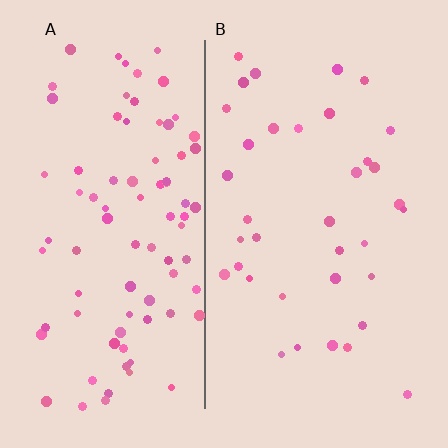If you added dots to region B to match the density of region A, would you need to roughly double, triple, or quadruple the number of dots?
Approximately double.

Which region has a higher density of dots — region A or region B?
A (the left).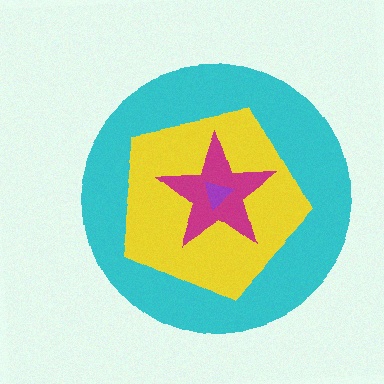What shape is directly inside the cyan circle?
The yellow pentagon.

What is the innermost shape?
The purple triangle.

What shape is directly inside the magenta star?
The purple triangle.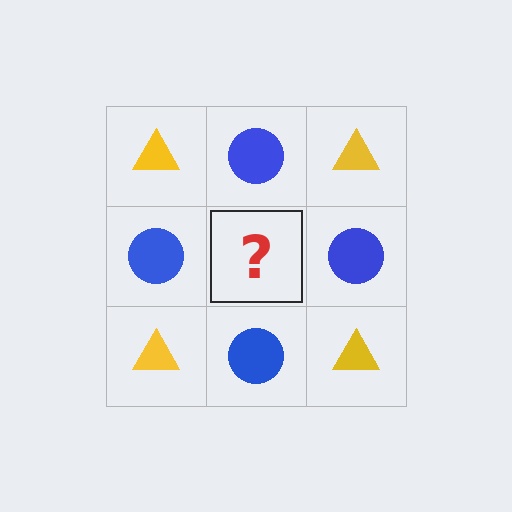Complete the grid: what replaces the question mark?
The question mark should be replaced with a yellow triangle.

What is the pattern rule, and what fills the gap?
The rule is that it alternates yellow triangle and blue circle in a checkerboard pattern. The gap should be filled with a yellow triangle.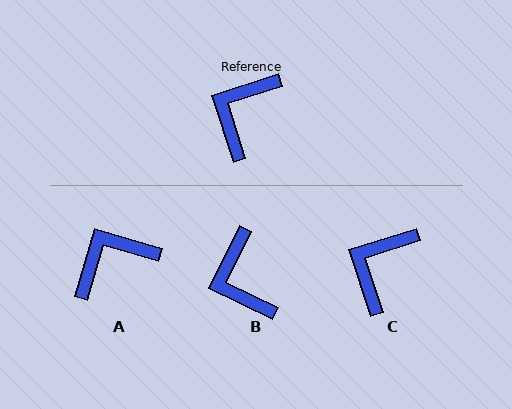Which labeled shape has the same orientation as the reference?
C.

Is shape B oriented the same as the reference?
No, it is off by about 46 degrees.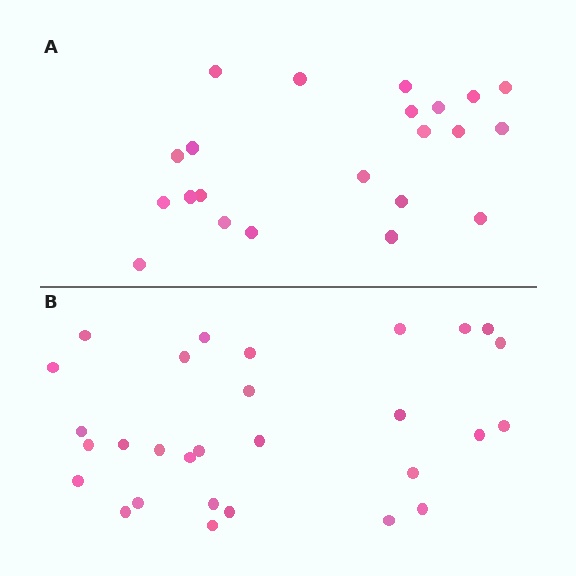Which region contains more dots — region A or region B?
Region B (the bottom region) has more dots.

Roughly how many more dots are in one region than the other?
Region B has roughly 8 or so more dots than region A.